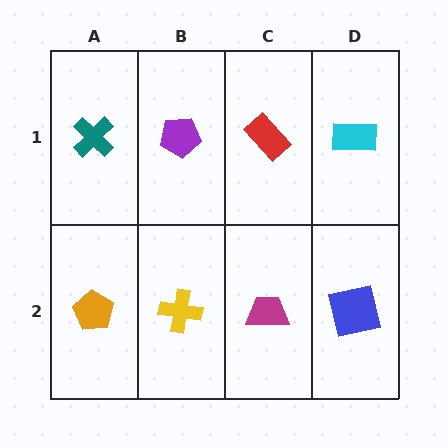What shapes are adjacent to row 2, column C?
A red rectangle (row 1, column C), a yellow cross (row 2, column B), a blue square (row 2, column D).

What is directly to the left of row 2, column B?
An orange pentagon.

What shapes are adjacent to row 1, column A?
An orange pentagon (row 2, column A), a purple pentagon (row 1, column B).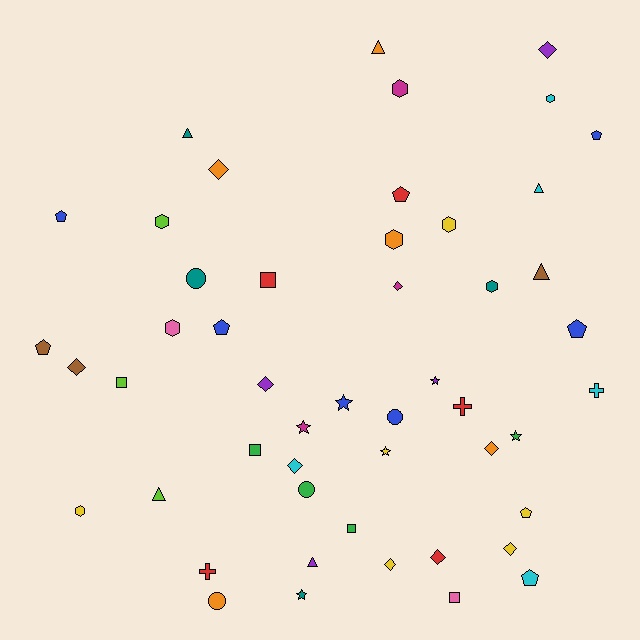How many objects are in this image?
There are 50 objects.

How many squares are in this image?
There are 5 squares.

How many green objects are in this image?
There are 4 green objects.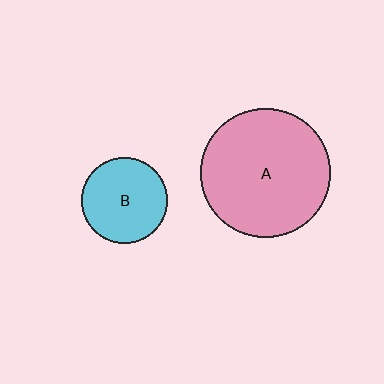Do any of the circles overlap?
No, none of the circles overlap.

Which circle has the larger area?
Circle A (pink).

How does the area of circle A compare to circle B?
Approximately 2.3 times.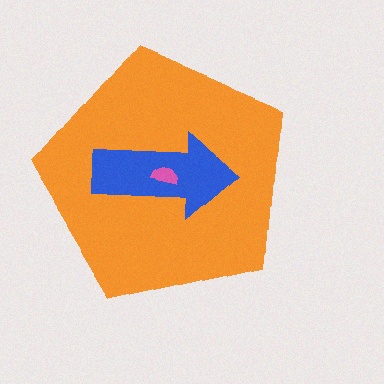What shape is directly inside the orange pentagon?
The blue arrow.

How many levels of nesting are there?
3.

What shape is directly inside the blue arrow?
The pink semicircle.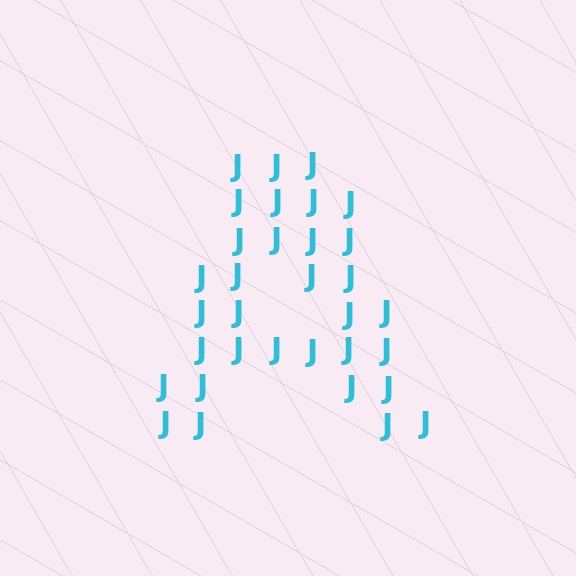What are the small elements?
The small elements are letter J's.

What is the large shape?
The large shape is the letter A.